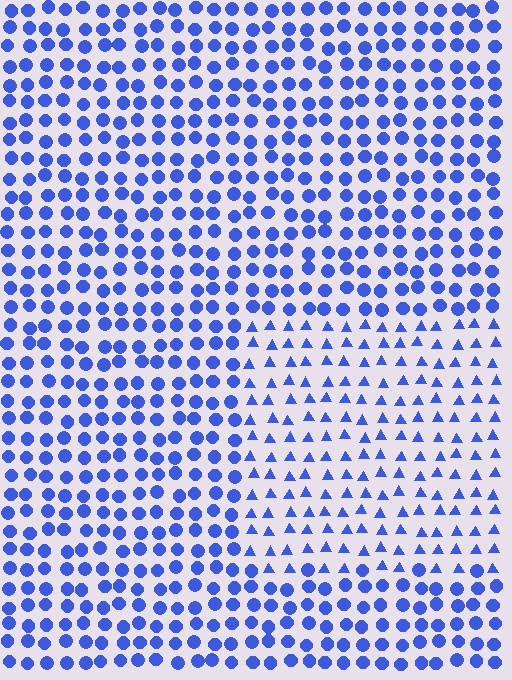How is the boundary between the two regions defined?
The boundary is defined by a change in element shape: triangles inside vs. circles outside. All elements share the same color and spacing.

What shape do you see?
I see a rectangle.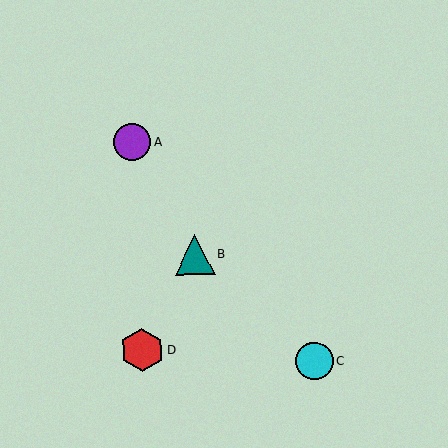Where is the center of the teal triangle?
The center of the teal triangle is at (195, 255).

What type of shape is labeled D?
Shape D is a red hexagon.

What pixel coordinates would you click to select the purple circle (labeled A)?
Click at (132, 142) to select the purple circle A.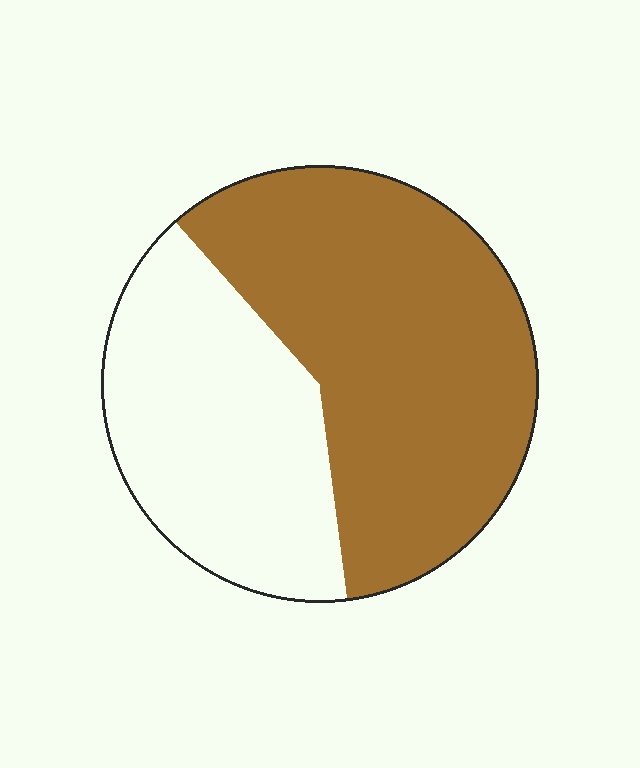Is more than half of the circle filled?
Yes.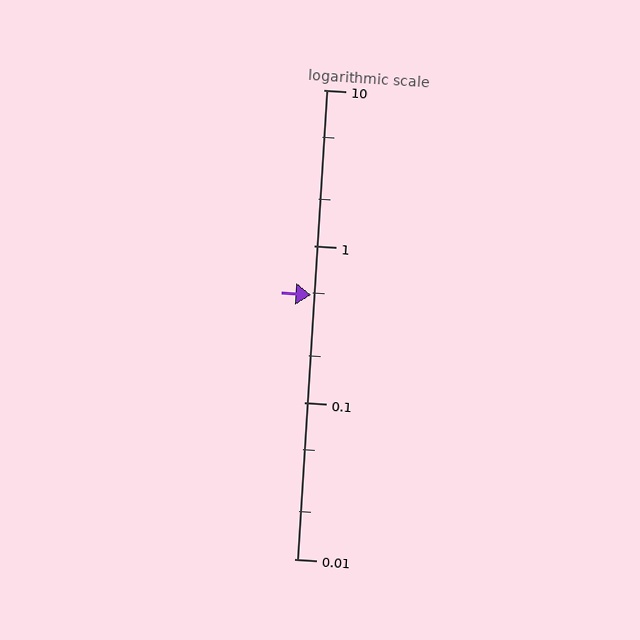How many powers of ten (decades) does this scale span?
The scale spans 3 decades, from 0.01 to 10.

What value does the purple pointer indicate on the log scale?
The pointer indicates approximately 0.49.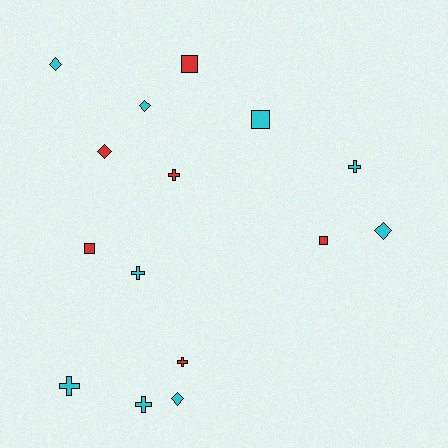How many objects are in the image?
There are 15 objects.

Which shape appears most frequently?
Cross, with 6 objects.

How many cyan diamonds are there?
There are 4 cyan diamonds.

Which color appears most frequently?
Cyan, with 9 objects.